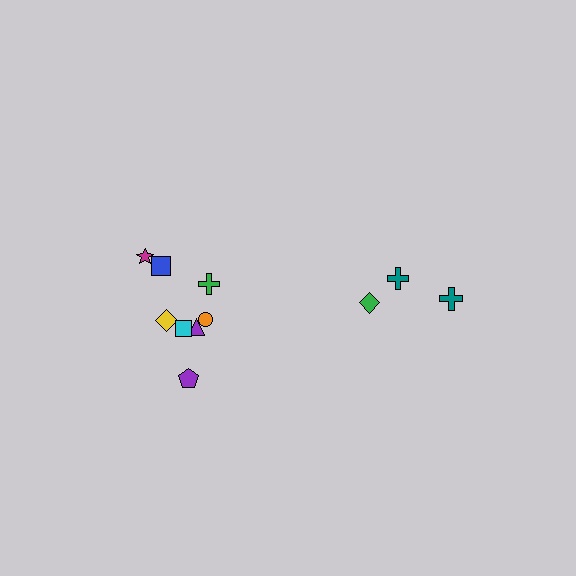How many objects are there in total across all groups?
There are 11 objects.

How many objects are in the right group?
There are 3 objects.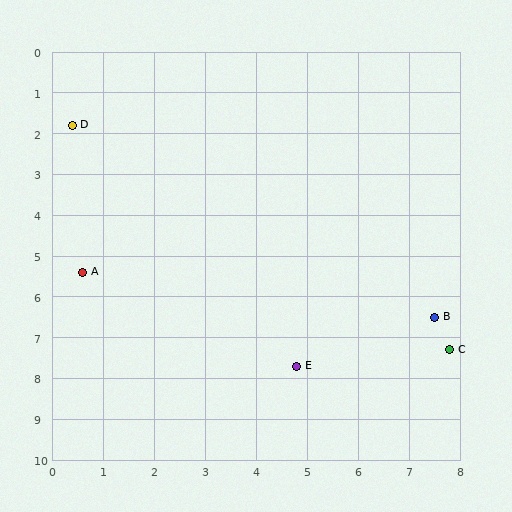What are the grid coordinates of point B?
Point B is at approximately (7.5, 6.5).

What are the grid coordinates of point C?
Point C is at approximately (7.8, 7.3).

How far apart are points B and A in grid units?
Points B and A are about 7.0 grid units apart.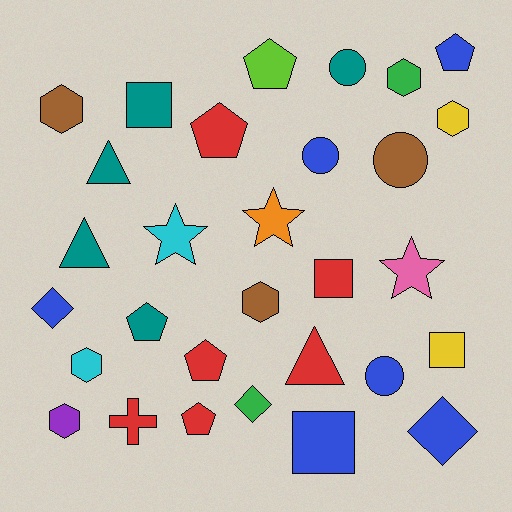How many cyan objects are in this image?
There are 2 cyan objects.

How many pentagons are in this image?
There are 6 pentagons.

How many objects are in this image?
There are 30 objects.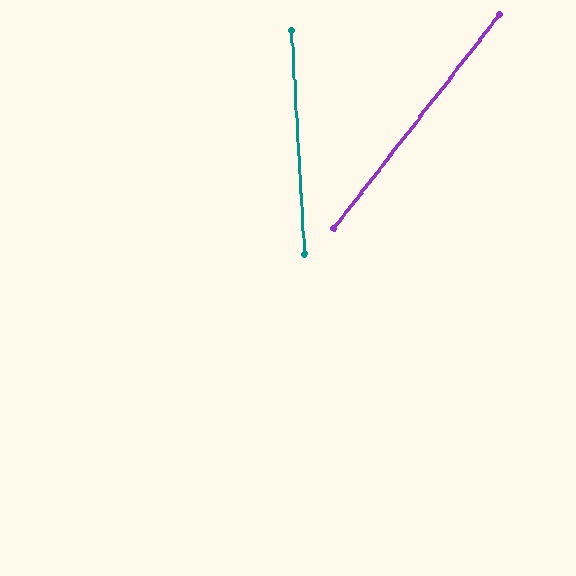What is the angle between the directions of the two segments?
Approximately 41 degrees.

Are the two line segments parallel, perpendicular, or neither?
Neither parallel nor perpendicular — they differ by about 41°.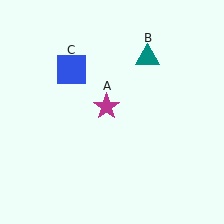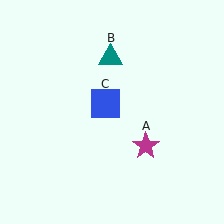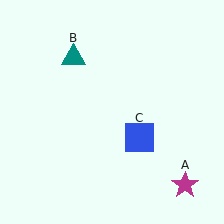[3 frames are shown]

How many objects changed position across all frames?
3 objects changed position: magenta star (object A), teal triangle (object B), blue square (object C).